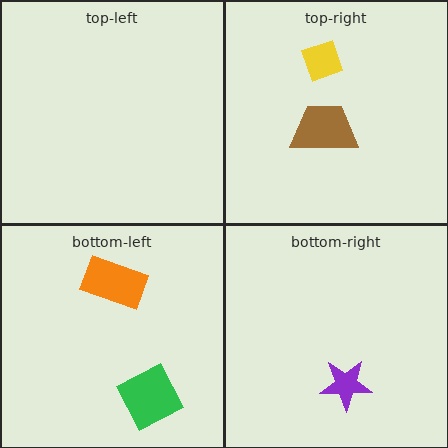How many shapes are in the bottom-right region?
1.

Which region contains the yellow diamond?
The top-right region.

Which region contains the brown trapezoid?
The top-right region.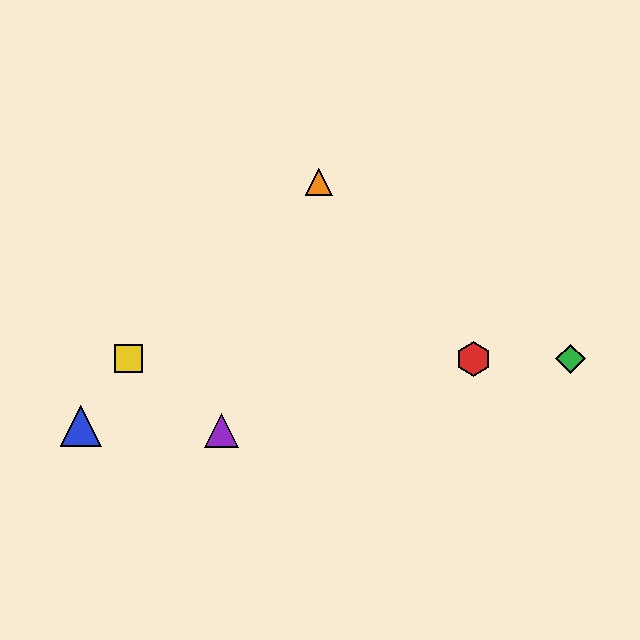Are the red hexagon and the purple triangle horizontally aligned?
No, the red hexagon is at y≈359 and the purple triangle is at y≈431.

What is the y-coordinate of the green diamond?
The green diamond is at y≈359.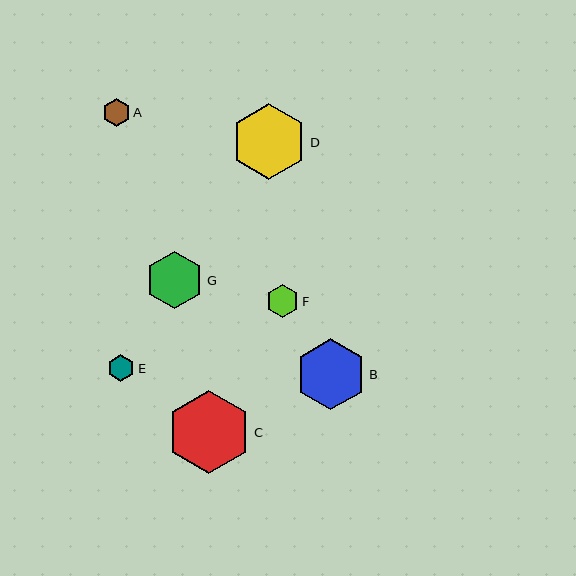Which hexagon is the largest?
Hexagon C is the largest with a size of approximately 84 pixels.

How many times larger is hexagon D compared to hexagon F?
Hexagon D is approximately 2.3 times the size of hexagon F.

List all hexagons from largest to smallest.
From largest to smallest: C, D, B, G, F, A, E.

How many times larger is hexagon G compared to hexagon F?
Hexagon G is approximately 1.7 times the size of hexagon F.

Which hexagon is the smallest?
Hexagon E is the smallest with a size of approximately 27 pixels.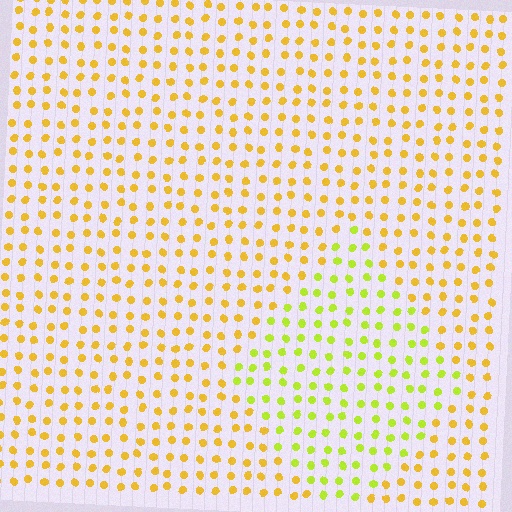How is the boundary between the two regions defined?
The boundary is defined purely by a slight shift in hue (about 33 degrees). Spacing, size, and orientation are identical on both sides.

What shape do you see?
I see a diamond.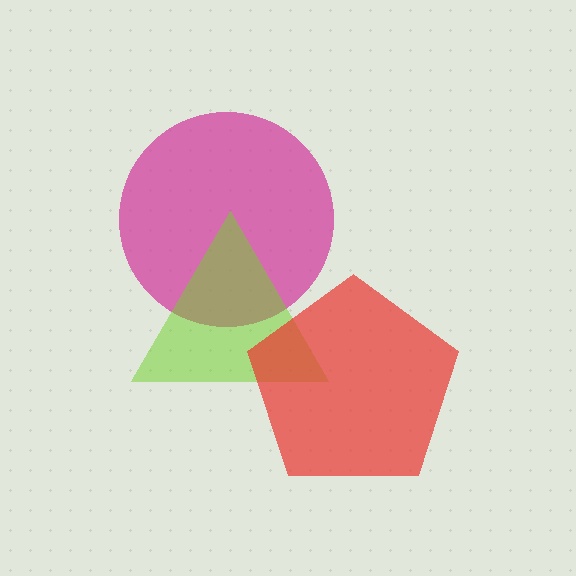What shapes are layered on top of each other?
The layered shapes are: a magenta circle, a lime triangle, a red pentagon.